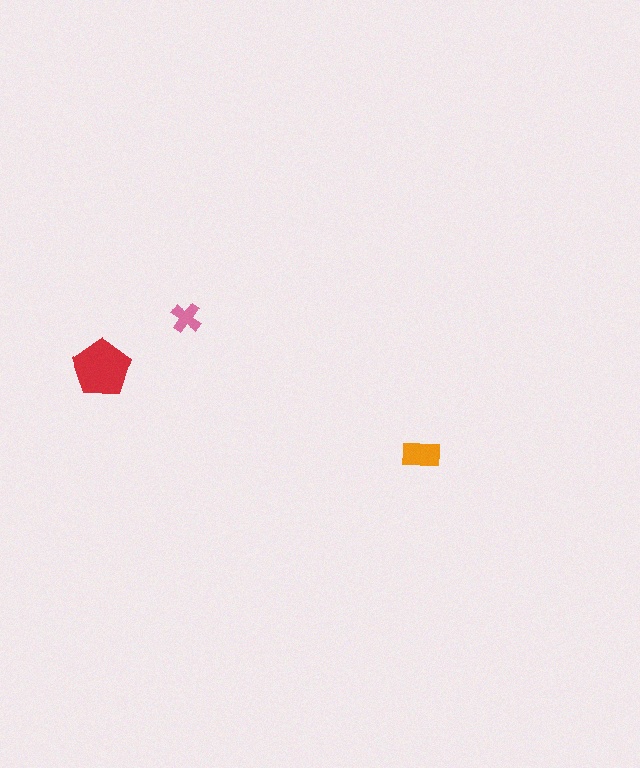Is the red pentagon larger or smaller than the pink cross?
Larger.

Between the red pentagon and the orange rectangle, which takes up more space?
The red pentagon.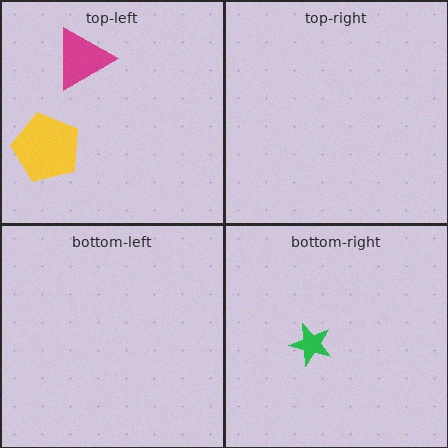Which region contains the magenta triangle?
The top-left region.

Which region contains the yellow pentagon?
The top-left region.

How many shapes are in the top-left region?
2.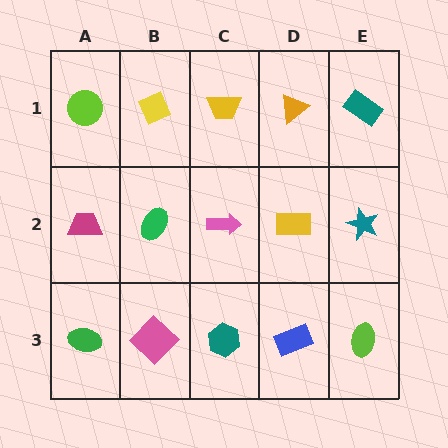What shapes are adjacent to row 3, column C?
A pink arrow (row 2, column C), a pink diamond (row 3, column B), a blue rectangle (row 3, column D).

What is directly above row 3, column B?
A green ellipse.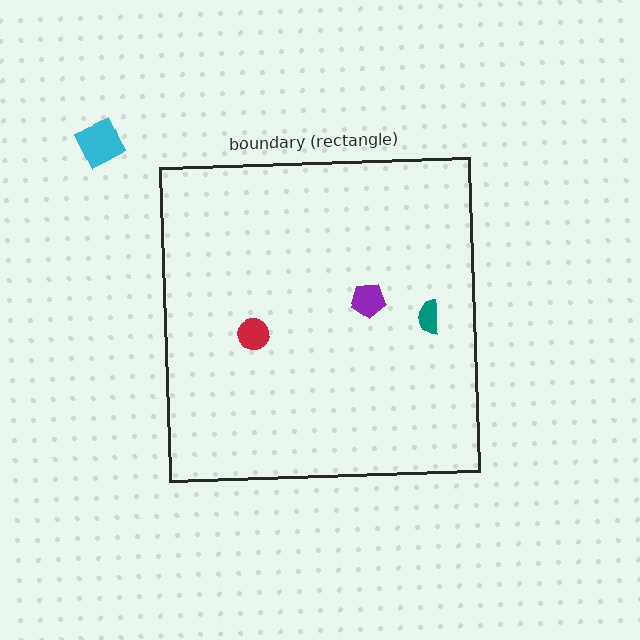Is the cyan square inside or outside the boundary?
Outside.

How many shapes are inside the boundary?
3 inside, 1 outside.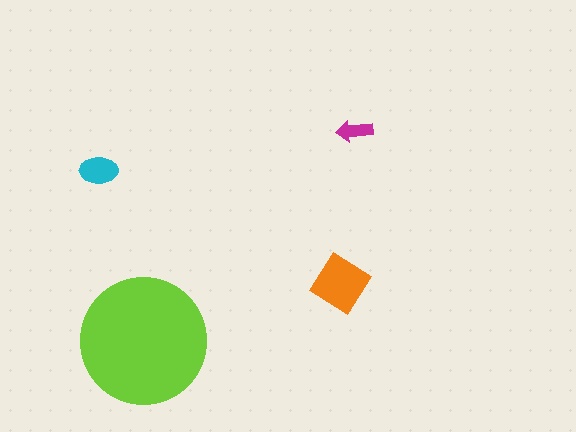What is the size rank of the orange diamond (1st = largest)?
2nd.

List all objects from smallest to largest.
The magenta arrow, the cyan ellipse, the orange diamond, the lime circle.